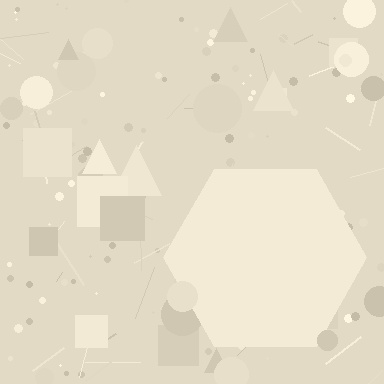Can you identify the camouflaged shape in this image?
The camouflaged shape is a hexagon.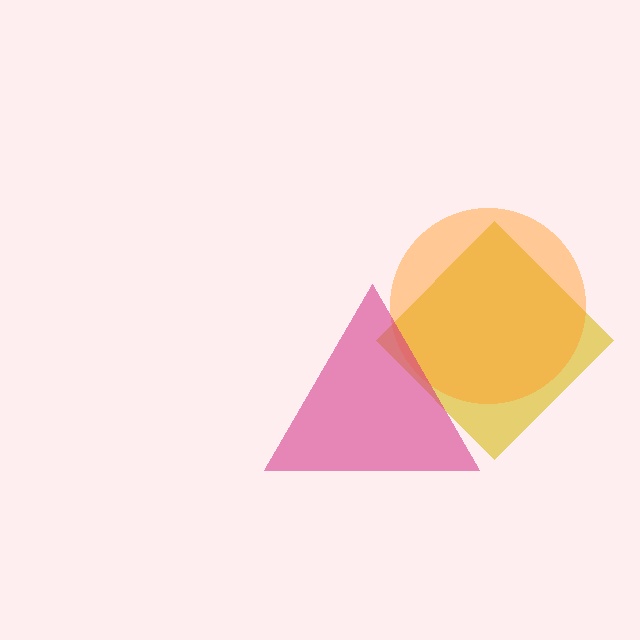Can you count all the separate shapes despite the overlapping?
Yes, there are 3 separate shapes.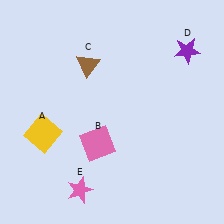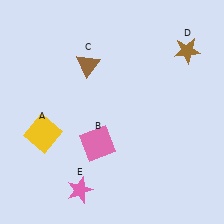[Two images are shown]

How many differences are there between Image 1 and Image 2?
There is 1 difference between the two images.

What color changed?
The star (D) changed from purple in Image 1 to brown in Image 2.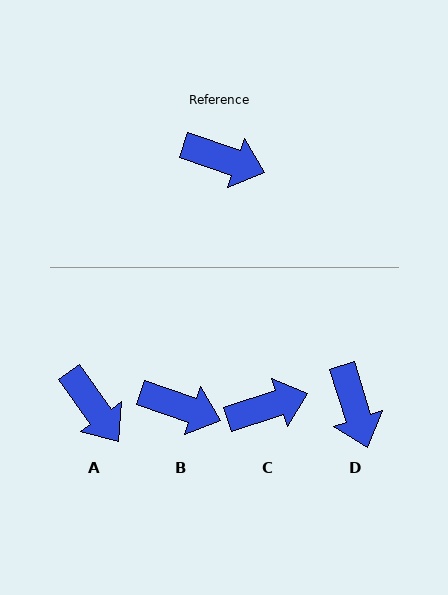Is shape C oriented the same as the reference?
No, it is off by about 37 degrees.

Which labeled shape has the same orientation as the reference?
B.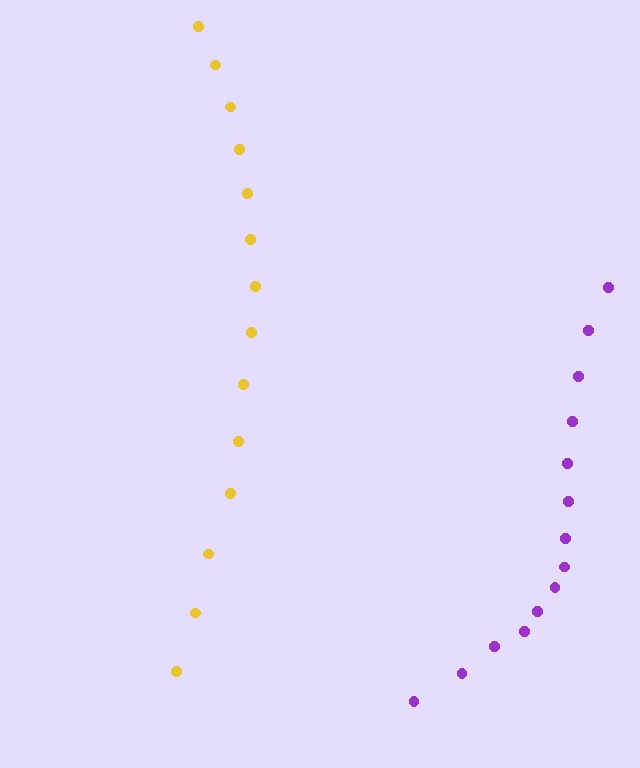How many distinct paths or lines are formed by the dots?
There are 2 distinct paths.